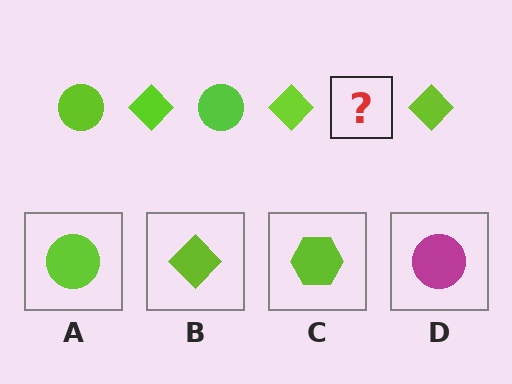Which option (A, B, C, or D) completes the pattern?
A.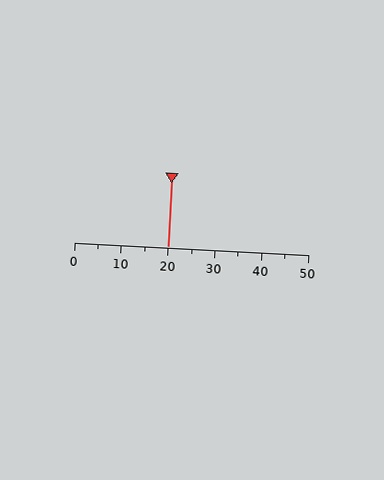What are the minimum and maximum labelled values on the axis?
The axis runs from 0 to 50.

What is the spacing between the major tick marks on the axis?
The major ticks are spaced 10 apart.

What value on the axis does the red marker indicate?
The marker indicates approximately 20.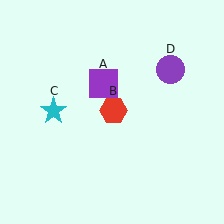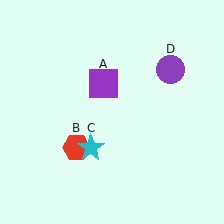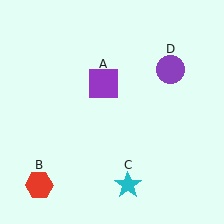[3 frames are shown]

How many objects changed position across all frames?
2 objects changed position: red hexagon (object B), cyan star (object C).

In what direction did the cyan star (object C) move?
The cyan star (object C) moved down and to the right.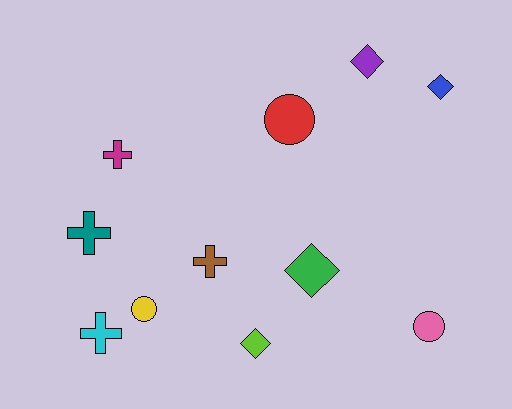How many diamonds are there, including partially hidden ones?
There are 4 diamonds.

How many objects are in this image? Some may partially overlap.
There are 11 objects.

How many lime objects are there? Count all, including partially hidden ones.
There is 1 lime object.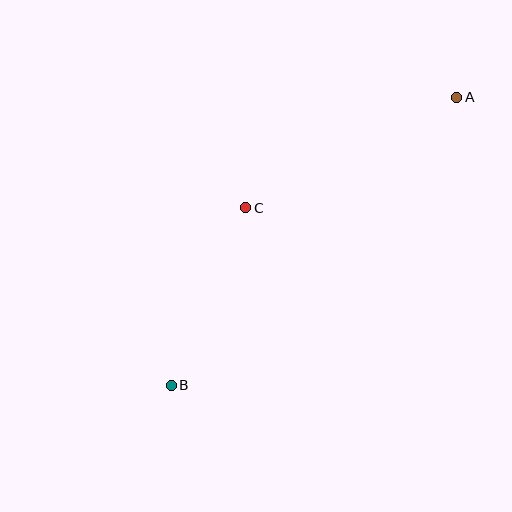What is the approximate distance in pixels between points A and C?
The distance between A and C is approximately 238 pixels.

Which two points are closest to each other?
Points B and C are closest to each other.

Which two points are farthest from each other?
Points A and B are farthest from each other.